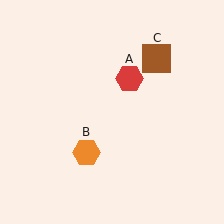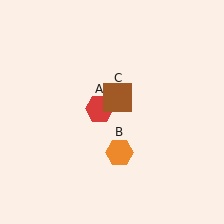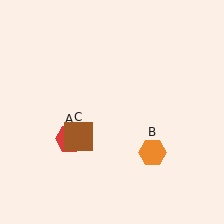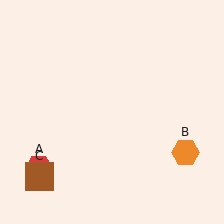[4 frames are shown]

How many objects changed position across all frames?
3 objects changed position: red hexagon (object A), orange hexagon (object B), brown square (object C).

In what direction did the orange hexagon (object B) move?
The orange hexagon (object B) moved right.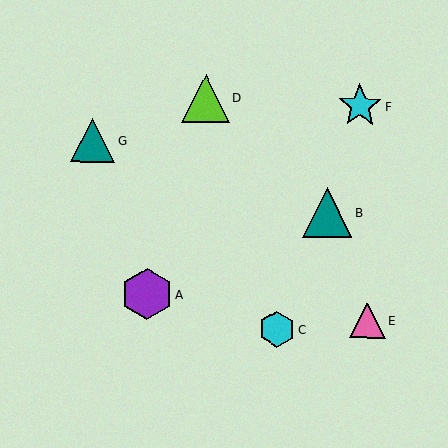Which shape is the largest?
The purple hexagon (labeled A) is the largest.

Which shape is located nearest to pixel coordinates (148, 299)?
The purple hexagon (labeled A) at (147, 294) is nearest to that location.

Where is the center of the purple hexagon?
The center of the purple hexagon is at (147, 294).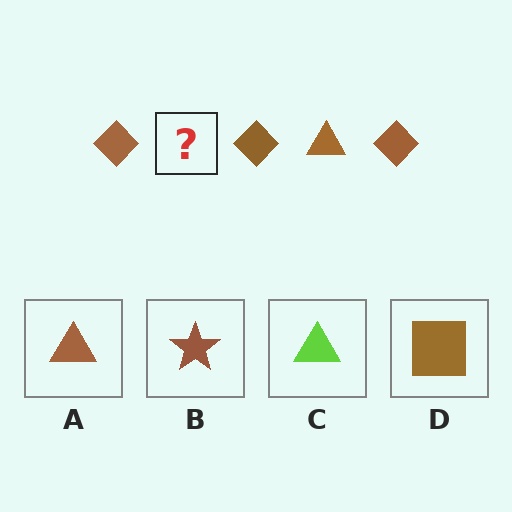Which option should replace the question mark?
Option A.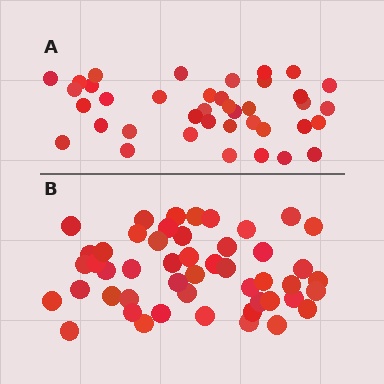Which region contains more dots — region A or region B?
Region B (the bottom region) has more dots.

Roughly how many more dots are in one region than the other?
Region B has roughly 10 or so more dots than region A.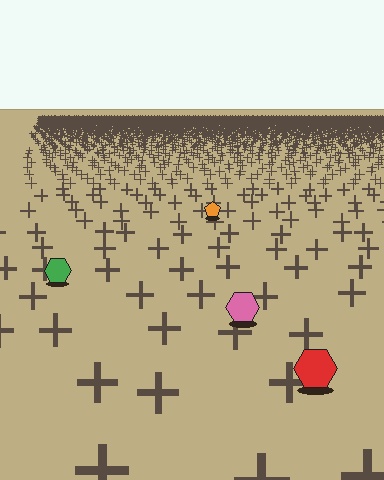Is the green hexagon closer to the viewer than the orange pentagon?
Yes. The green hexagon is closer — you can tell from the texture gradient: the ground texture is coarser near it.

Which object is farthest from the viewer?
The orange pentagon is farthest from the viewer. It appears smaller and the ground texture around it is denser.